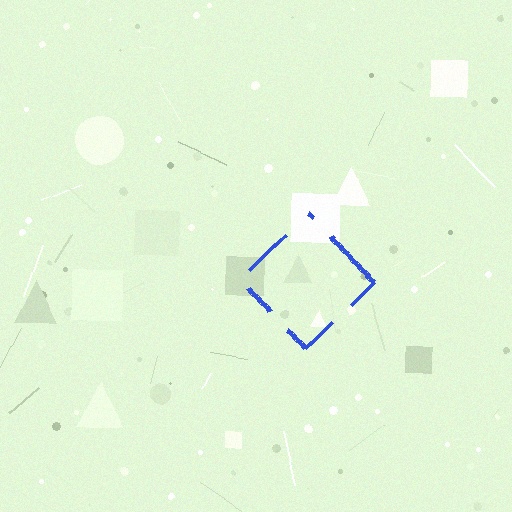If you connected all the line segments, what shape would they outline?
They would outline a diamond.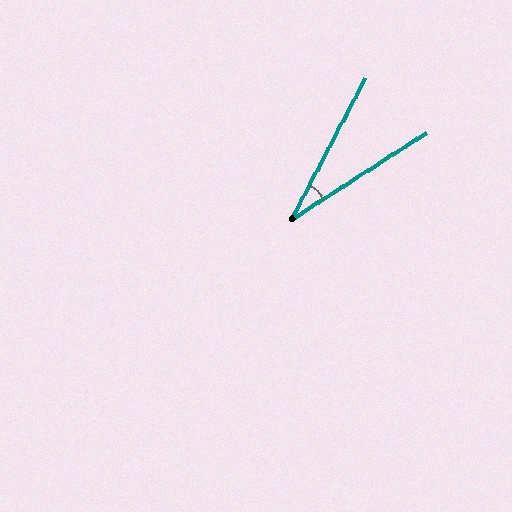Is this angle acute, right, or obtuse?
It is acute.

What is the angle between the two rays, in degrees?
Approximately 30 degrees.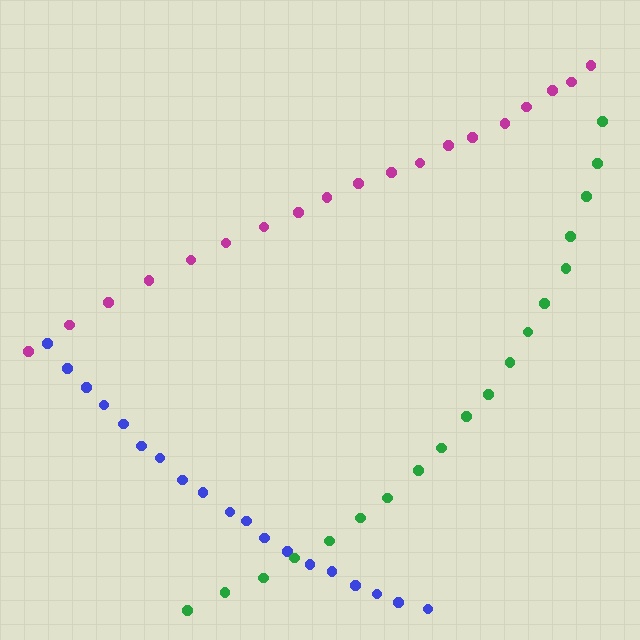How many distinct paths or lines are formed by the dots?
There are 3 distinct paths.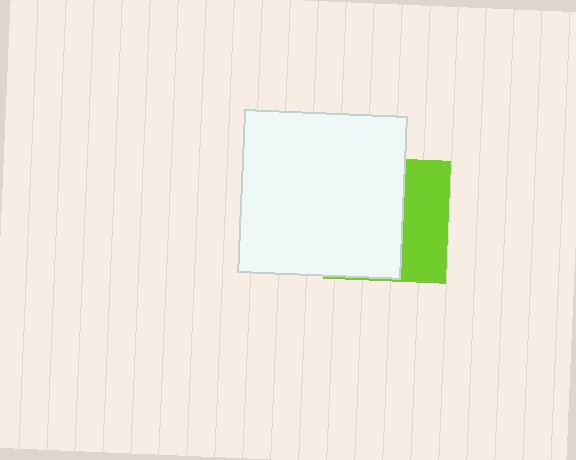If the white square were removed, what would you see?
You would see the complete lime square.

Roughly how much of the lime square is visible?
A small part of it is visible (roughly 37%).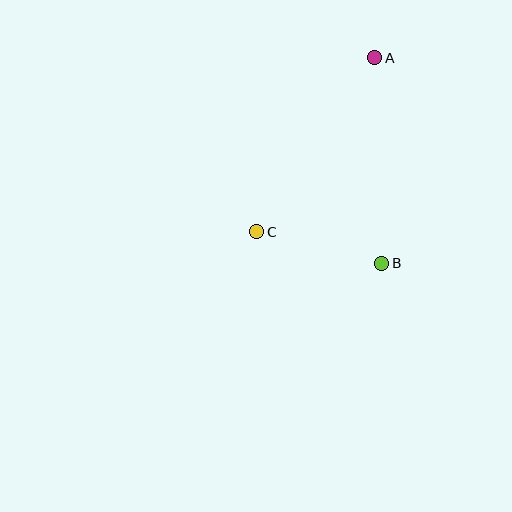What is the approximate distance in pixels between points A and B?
The distance between A and B is approximately 206 pixels.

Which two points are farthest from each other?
Points A and C are farthest from each other.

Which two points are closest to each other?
Points B and C are closest to each other.